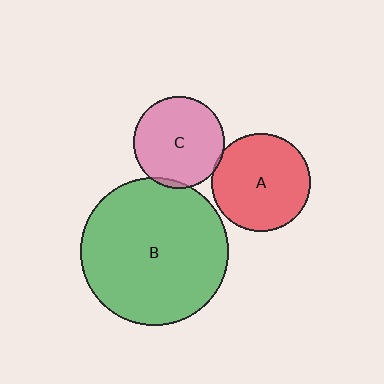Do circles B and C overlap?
Yes.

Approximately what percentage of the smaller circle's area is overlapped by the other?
Approximately 5%.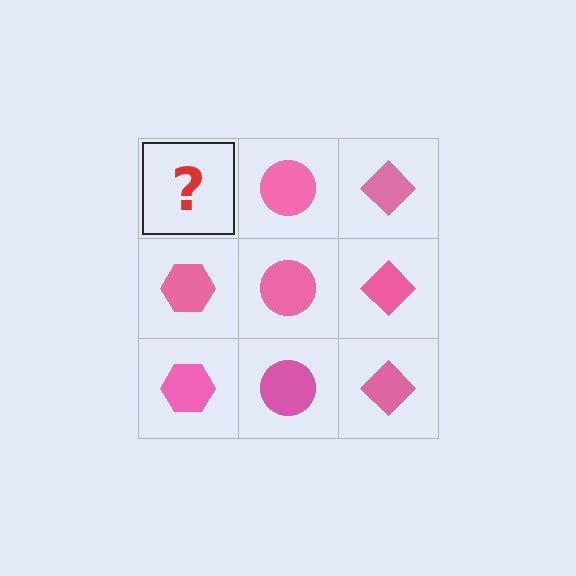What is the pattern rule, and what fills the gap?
The rule is that each column has a consistent shape. The gap should be filled with a pink hexagon.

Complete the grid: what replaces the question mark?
The question mark should be replaced with a pink hexagon.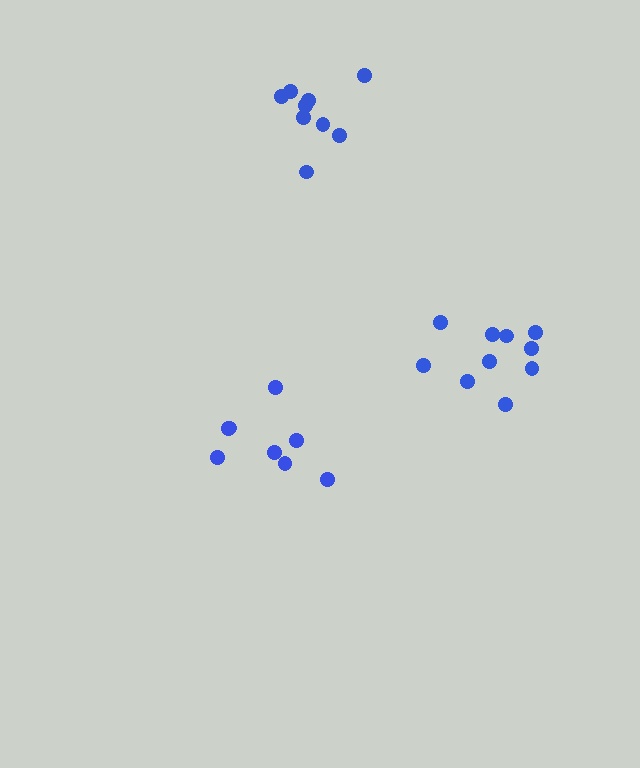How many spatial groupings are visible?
There are 3 spatial groupings.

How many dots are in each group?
Group 1: 8 dots, Group 2: 10 dots, Group 3: 9 dots (27 total).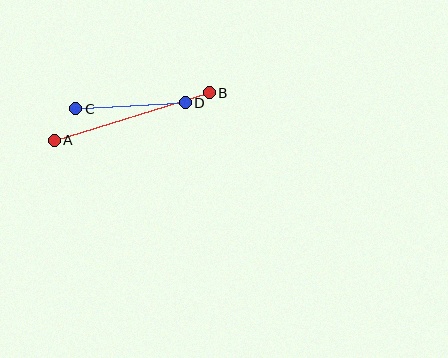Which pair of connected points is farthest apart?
Points A and B are farthest apart.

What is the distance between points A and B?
The distance is approximately 162 pixels.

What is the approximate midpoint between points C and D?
The midpoint is at approximately (130, 106) pixels.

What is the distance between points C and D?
The distance is approximately 110 pixels.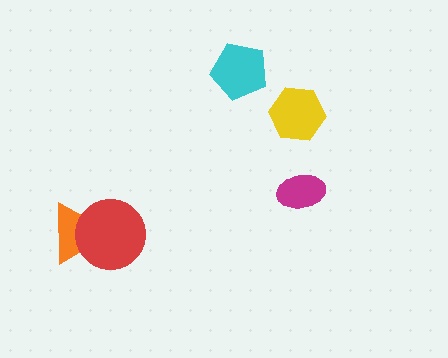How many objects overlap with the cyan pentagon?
0 objects overlap with the cyan pentagon.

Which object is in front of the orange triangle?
The red circle is in front of the orange triangle.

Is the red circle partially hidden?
No, no other shape covers it.